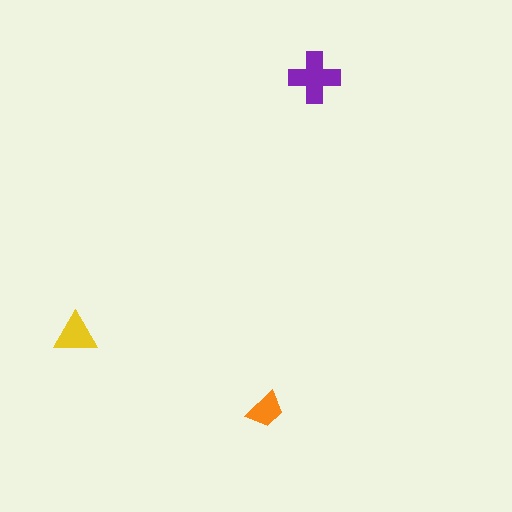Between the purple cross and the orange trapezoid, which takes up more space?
The purple cross.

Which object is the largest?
The purple cross.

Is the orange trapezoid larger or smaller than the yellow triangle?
Smaller.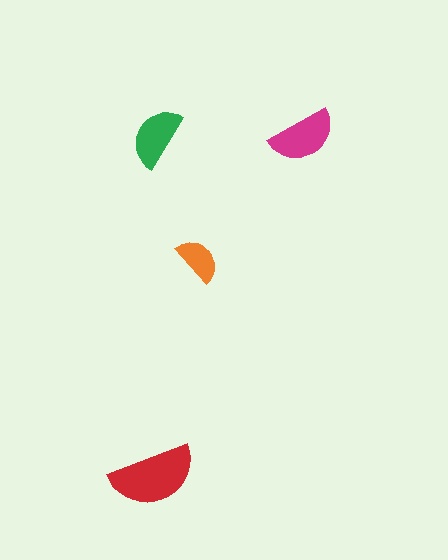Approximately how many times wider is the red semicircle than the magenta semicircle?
About 1.5 times wider.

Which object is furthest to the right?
The magenta semicircle is rightmost.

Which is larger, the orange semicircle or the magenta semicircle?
The magenta one.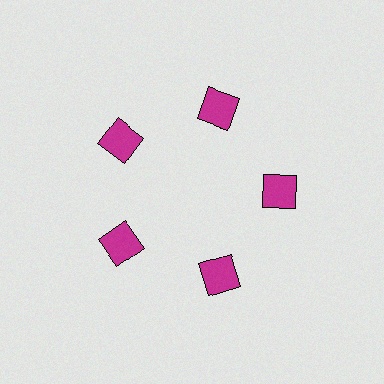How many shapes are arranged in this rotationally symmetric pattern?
There are 5 shapes, arranged in 5 groups of 1.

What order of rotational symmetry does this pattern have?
This pattern has 5-fold rotational symmetry.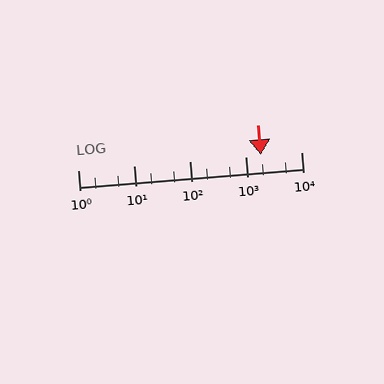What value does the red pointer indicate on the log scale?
The pointer indicates approximately 1900.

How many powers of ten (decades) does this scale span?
The scale spans 4 decades, from 1 to 10000.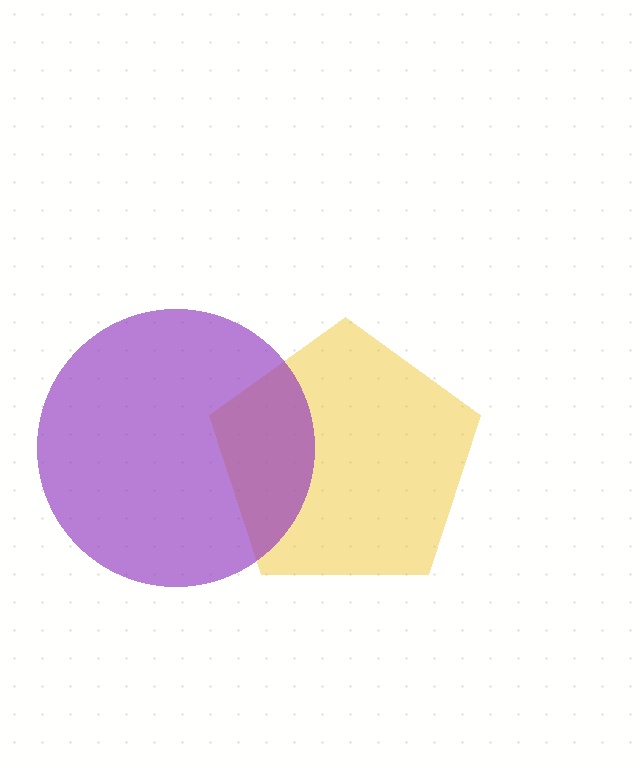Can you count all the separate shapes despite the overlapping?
Yes, there are 2 separate shapes.